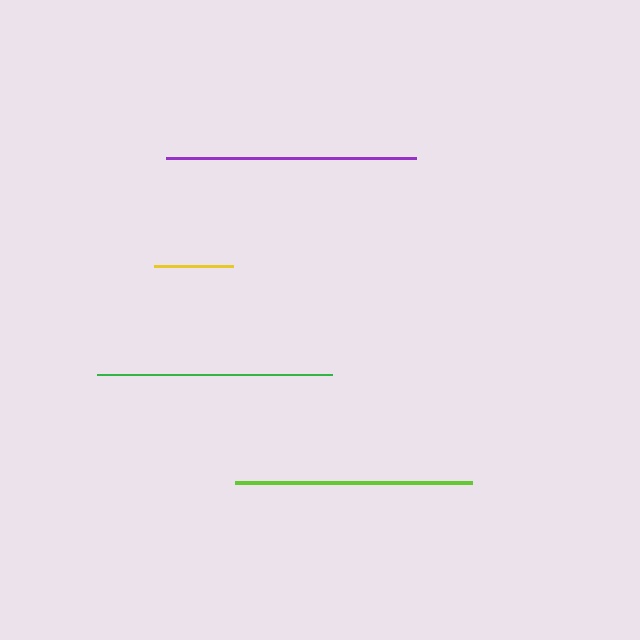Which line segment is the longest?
The purple line is the longest at approximately 250 pixels.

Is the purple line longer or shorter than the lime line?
The purple line is longer than the lime line.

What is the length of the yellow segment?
The yellow segment is approximately 79 pixels long.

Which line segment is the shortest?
The yellow line is the shortest at approximately 79 pixels.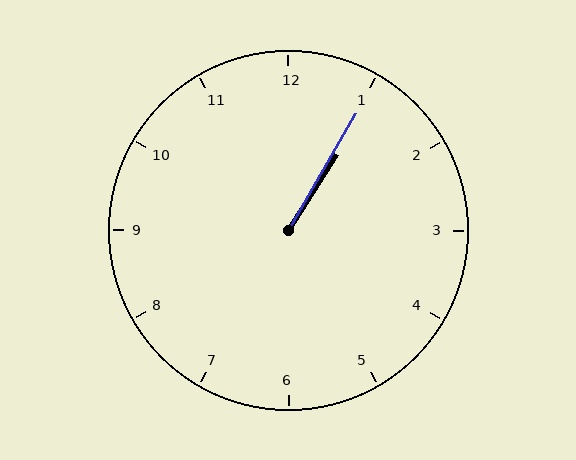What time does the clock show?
1:05.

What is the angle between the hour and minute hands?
Approximately 2 degrees.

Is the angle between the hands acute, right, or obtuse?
It is acute.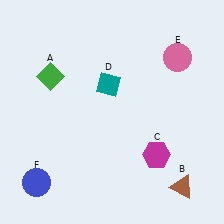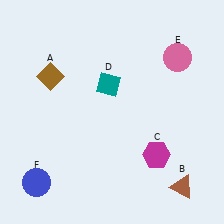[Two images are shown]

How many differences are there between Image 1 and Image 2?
There is 1 difference between the two images.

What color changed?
The diamond (A) changed from green in Image 1 to brown in Image 2.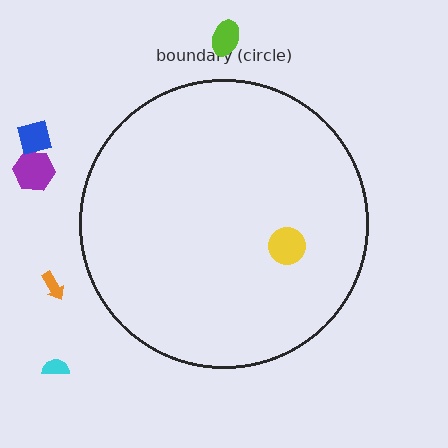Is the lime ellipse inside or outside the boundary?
Outside.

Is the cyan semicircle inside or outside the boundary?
Outside.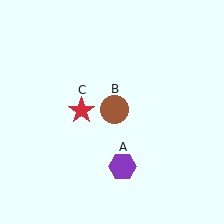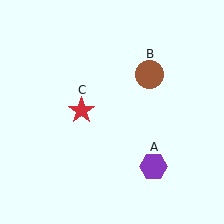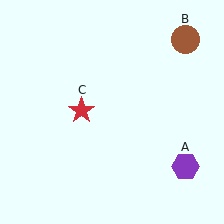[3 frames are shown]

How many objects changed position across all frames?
2 objects changed position: purple hexagon (object A), brown circle (object B).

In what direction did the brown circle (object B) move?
The brown circle (object B) moved up and to the right.